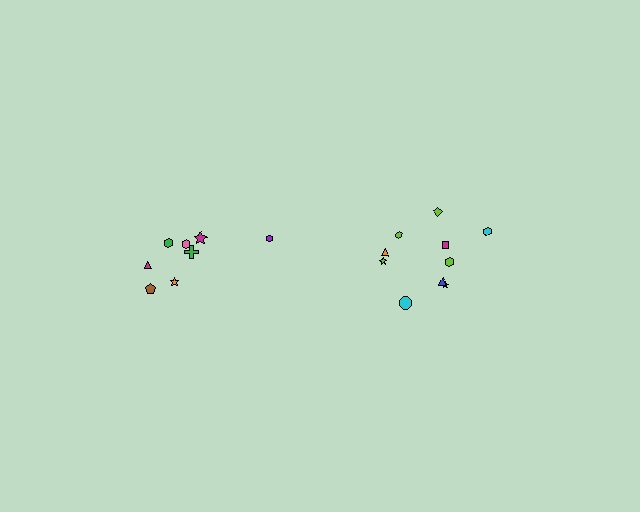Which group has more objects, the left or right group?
The right group.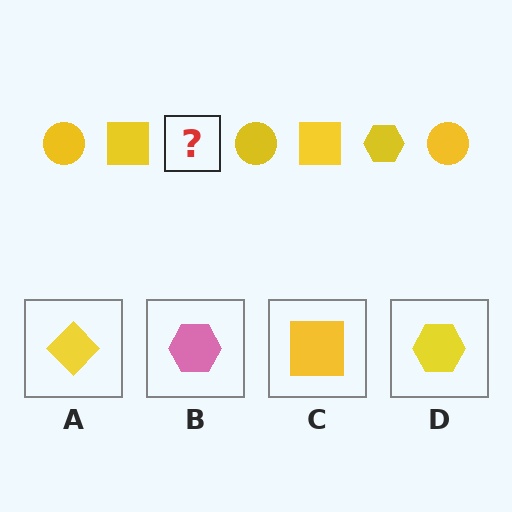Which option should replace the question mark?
Option D.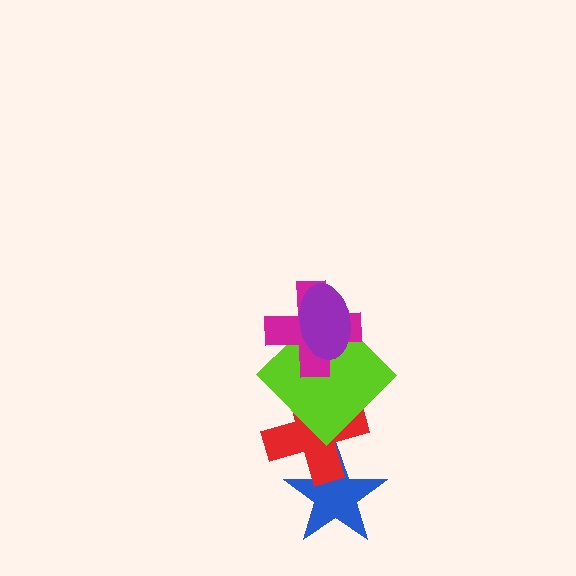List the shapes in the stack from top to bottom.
From top to bottom: the purple ellipse, the magenta cross, the lime diamond, the red cross, the blue star.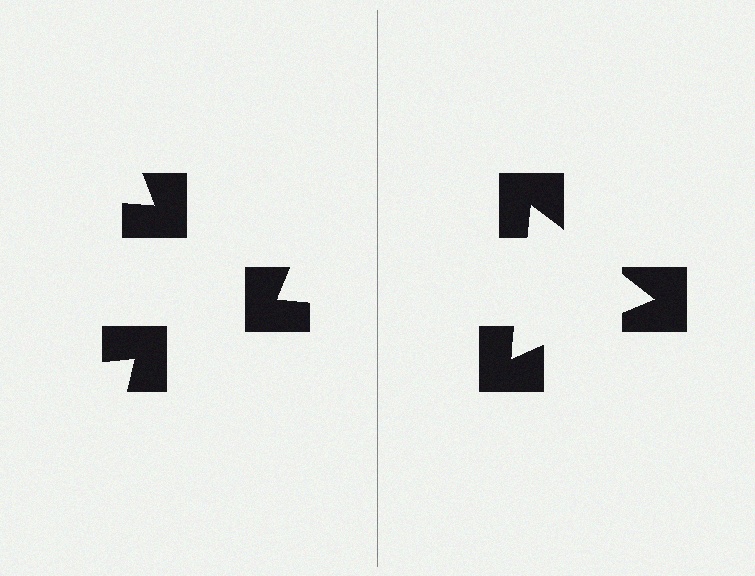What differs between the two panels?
The notched squares are positioned identically on both sides; only the wedge orientations differ. On the right they align to a triangle; on the left they are misaligned.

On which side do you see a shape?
An illusory triangle appears on the right side. On the left side the wedge cuts are rotated, so no coherent shape forms.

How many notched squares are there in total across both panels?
6 — 3 on each side.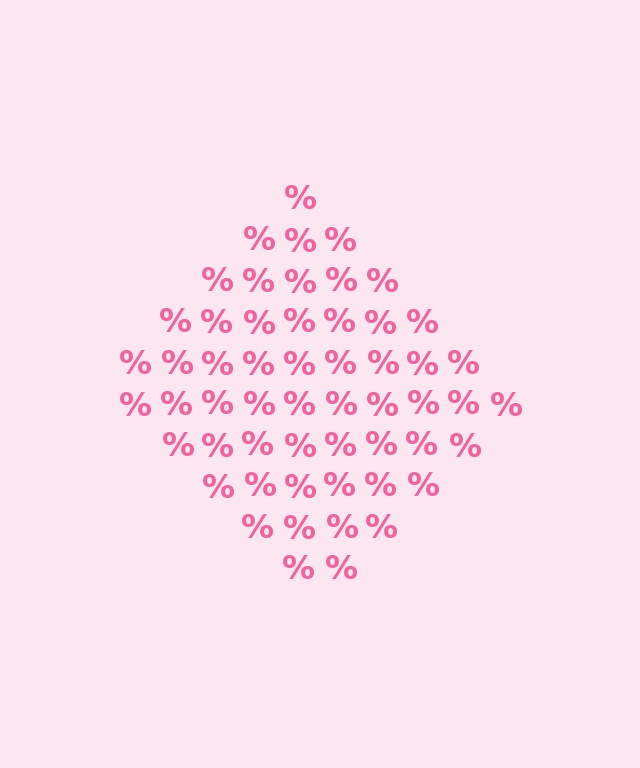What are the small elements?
The small elements are percent signs.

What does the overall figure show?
The overall figure shows a diamond.